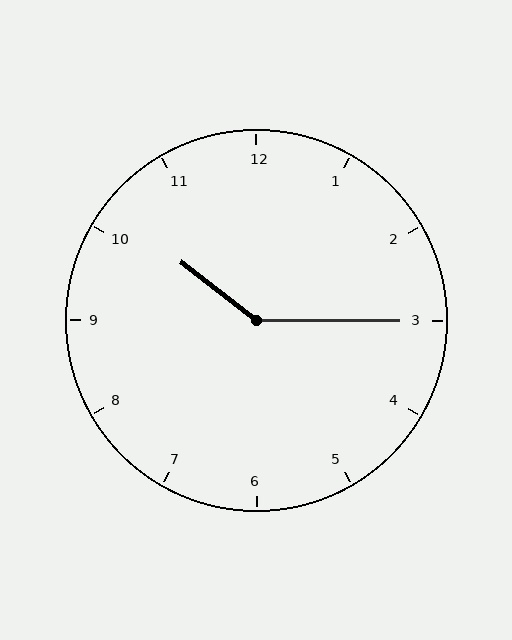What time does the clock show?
10:15.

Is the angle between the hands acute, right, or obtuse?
It is obtuse.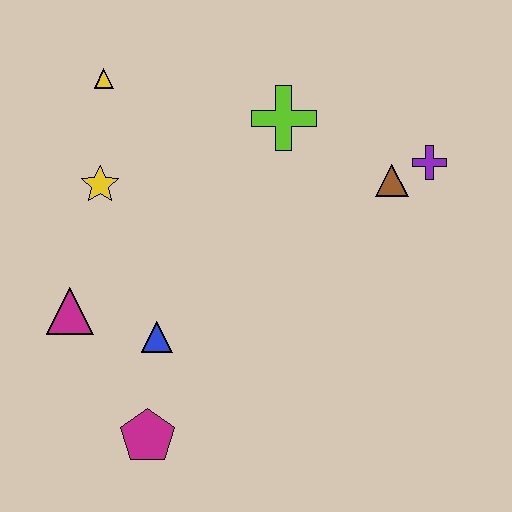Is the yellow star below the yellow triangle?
Yes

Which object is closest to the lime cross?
The brown triangle is closest to the lime cross.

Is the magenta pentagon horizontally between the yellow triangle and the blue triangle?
Yes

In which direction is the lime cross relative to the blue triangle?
The lime cross is above the blue triangle.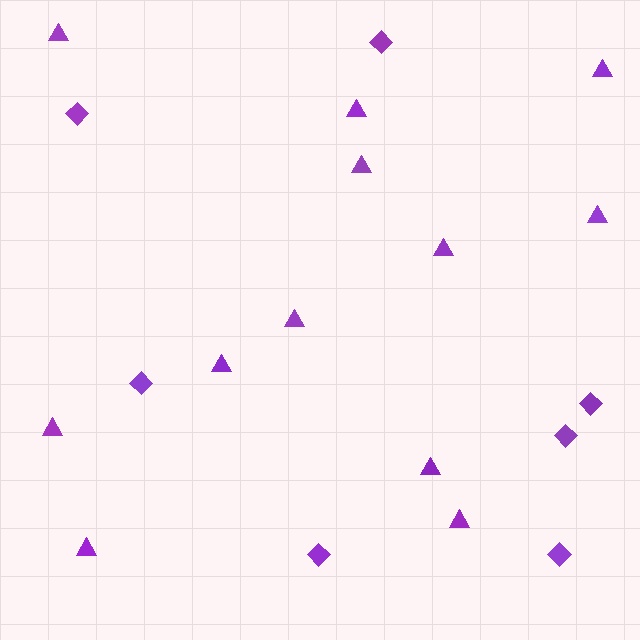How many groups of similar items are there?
There are 2 groups: one group of triangles (12) and one group of diamonds (7).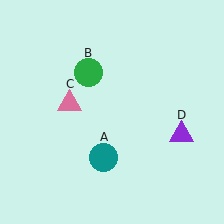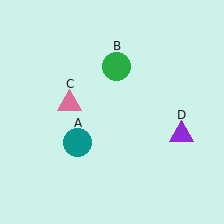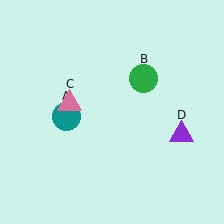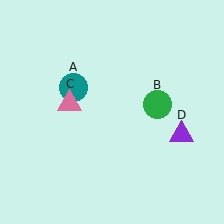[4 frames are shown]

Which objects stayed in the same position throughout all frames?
Pink triangle (object C) and purple triangle (object D) remained stationary.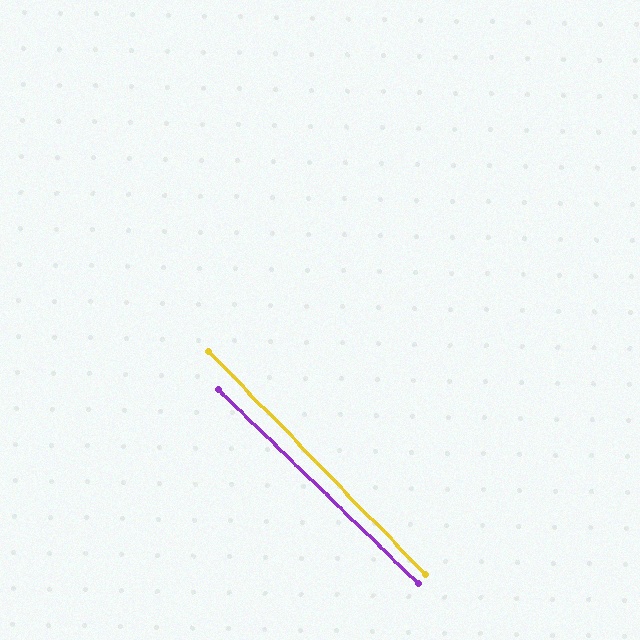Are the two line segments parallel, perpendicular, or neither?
Parallel — their directions differ by only 1.8°.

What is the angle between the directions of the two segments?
Approximately 2 degrees.